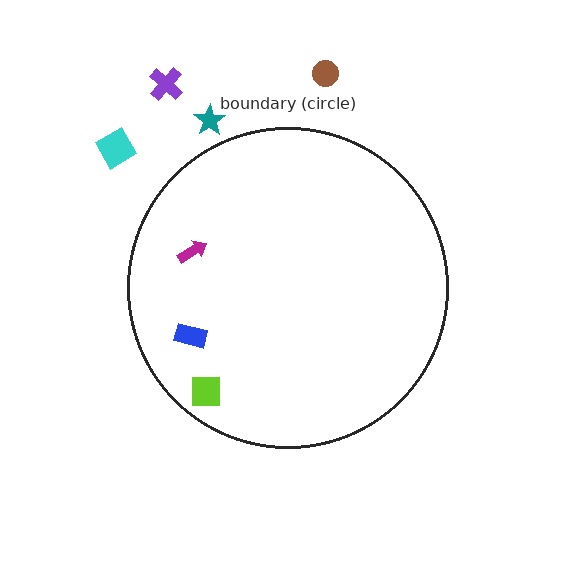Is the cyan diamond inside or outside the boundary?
Outside.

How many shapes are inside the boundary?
3 inside, 4 outside.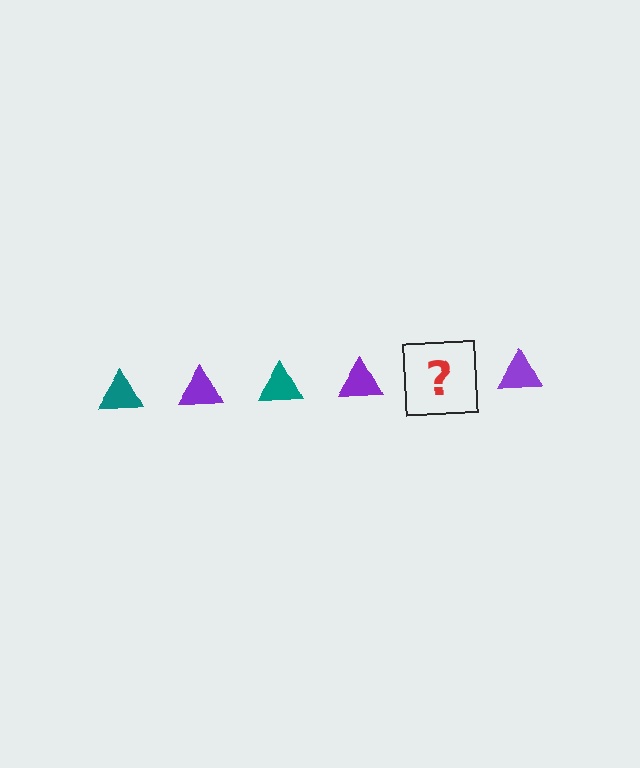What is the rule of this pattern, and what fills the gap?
The rule is that the pattern cycles through teal, purple triangles. The gap should be filled with a teal triangle.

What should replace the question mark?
The question mark should be replaced with a teal triangle.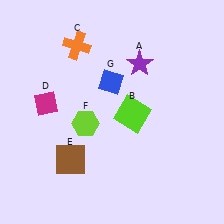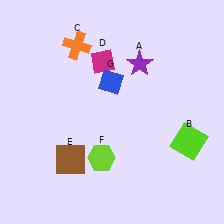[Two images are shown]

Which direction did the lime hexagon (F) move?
The lime hexagon (F) moved down.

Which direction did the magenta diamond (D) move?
The magenta diamond (D) moved right.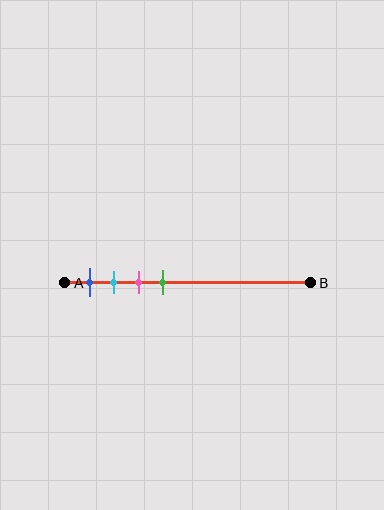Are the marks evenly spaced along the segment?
Yes, the marks are approximately evenly spaced.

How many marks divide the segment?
There are 4 marks dividing the segment.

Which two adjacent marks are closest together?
The cyan and pink marks are the closest adjacent pair.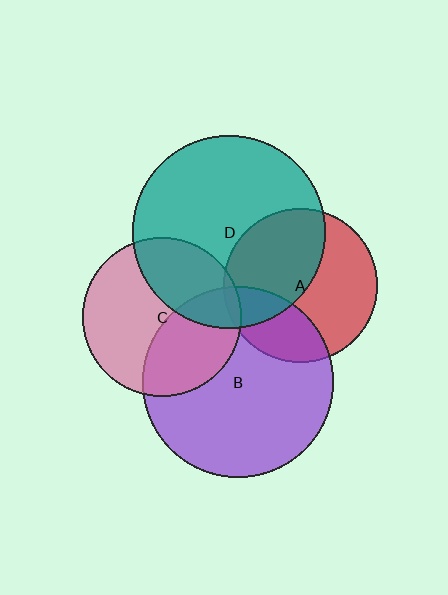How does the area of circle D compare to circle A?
Approximately 1.6 times.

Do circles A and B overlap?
Yes.